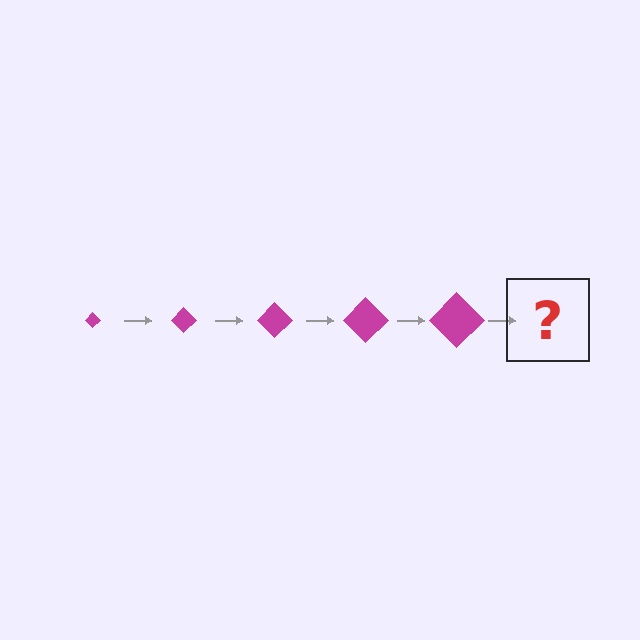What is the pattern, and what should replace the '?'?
The pattern is that the diamond gets progressively larger each step. The '?' should be a magenta diamond, larger than the previous one.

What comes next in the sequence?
The next element should be a magenta diamond, larger than the previous one.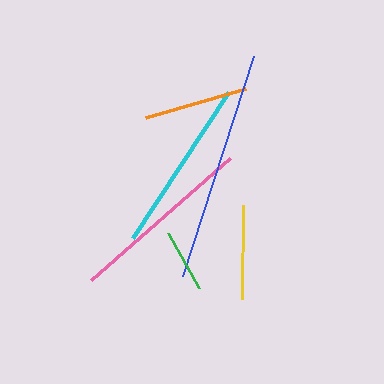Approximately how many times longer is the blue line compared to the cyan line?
The blue line is approximately 1.3 times the length of the cyan line.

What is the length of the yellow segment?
The yellow segment is approximately 94 pixels long.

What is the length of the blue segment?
The blue segment is approximately 231 pixels long.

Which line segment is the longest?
The blue line is the longest at approximately 231 pixels.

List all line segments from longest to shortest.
From longest to shortest: blue, pink, cyan, orange, yellow, green.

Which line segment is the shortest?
The green line is the shortest at approximately 63 pixels.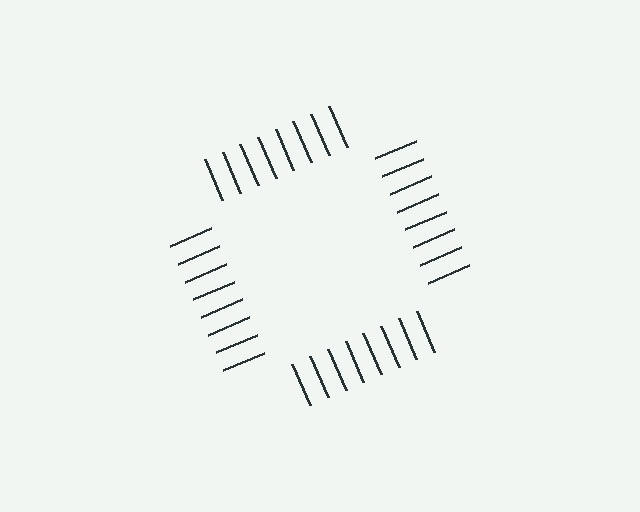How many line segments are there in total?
32 — 8 along each of the 4 edges.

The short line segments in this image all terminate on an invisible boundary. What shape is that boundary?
An illusory square — the line segments terminate on its edges but no continuous stroke is drawn.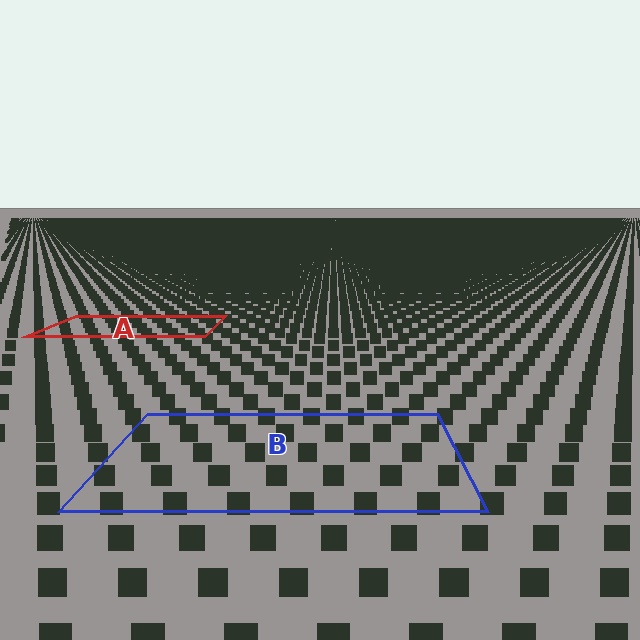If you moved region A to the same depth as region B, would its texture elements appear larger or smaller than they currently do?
They would appear larger. At a closer depth, the same texture elements are projected at a bigger on-screen size.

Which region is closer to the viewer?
Region B is closer. The texture elements there are larger and more spread out.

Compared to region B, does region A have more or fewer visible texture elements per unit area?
Region A has more texture elements per unit area — they are packed more densely because it is farther away.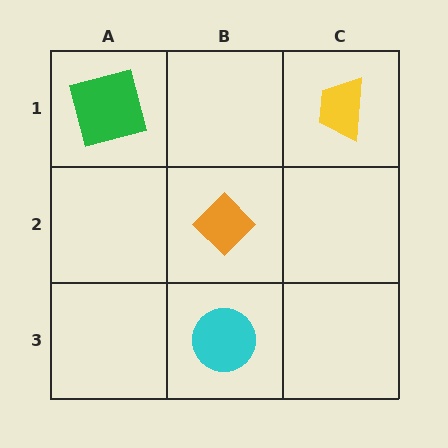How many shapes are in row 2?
1 shape.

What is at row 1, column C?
A yellow trapezoid.